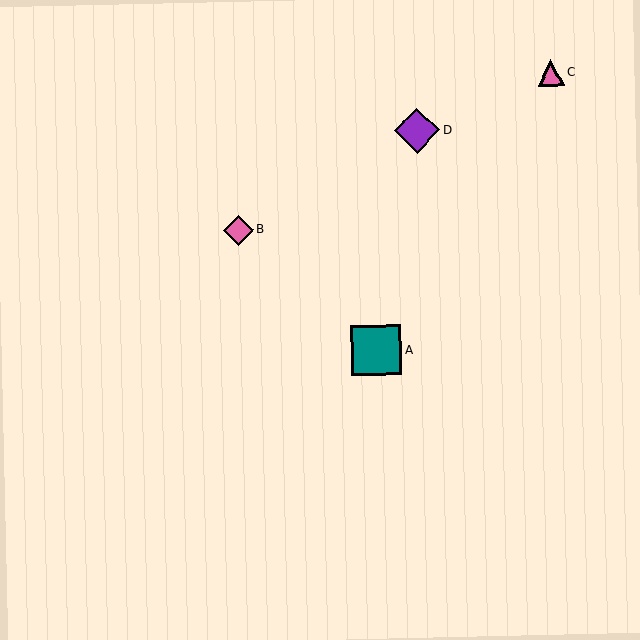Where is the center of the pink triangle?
The center of the pink triangle is at (551, 72).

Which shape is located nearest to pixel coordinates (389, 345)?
The teal square (labeled A) at (376, 350) is nearest to that location.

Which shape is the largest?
The teal square (labeled A) is the largest.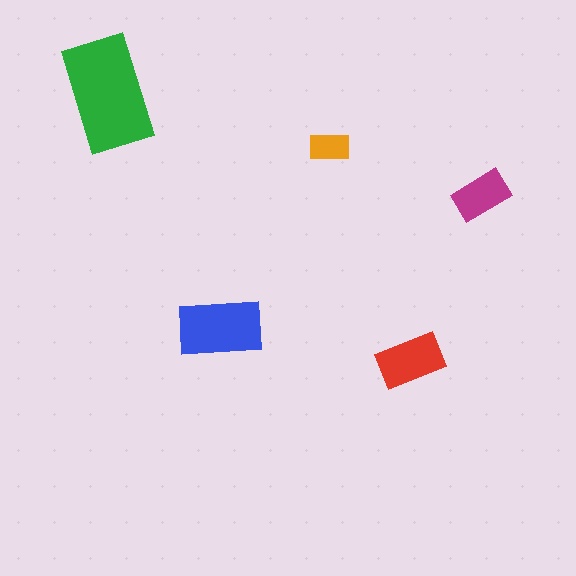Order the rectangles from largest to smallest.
the green one, the blue one, the red one, the magenta one, the orange one.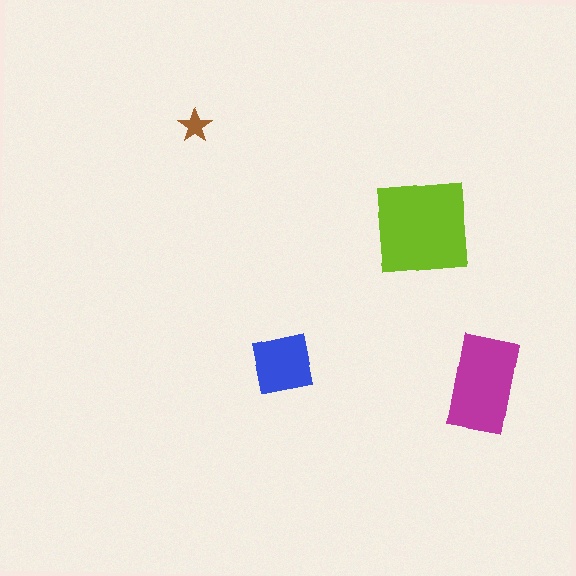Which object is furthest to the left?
The brown star is leftmost.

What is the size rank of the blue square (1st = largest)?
3rd.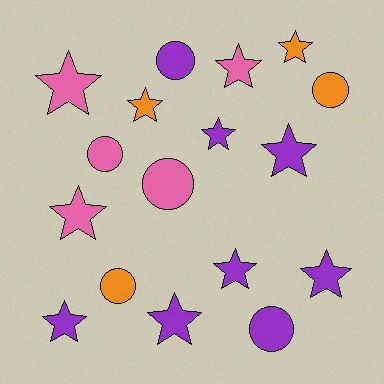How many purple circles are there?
There are 2 purple circles.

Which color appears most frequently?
Purple, with 8 objects.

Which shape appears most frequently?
Star, with 11 objects.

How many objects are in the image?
There are 17 objects.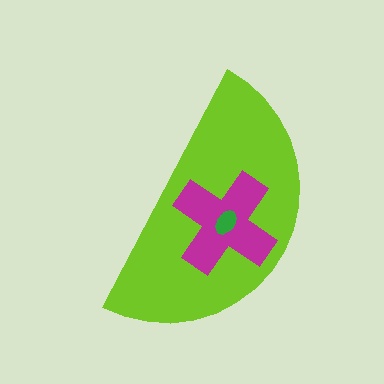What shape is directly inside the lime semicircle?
The magenta cross.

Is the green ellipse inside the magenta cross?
Yes.